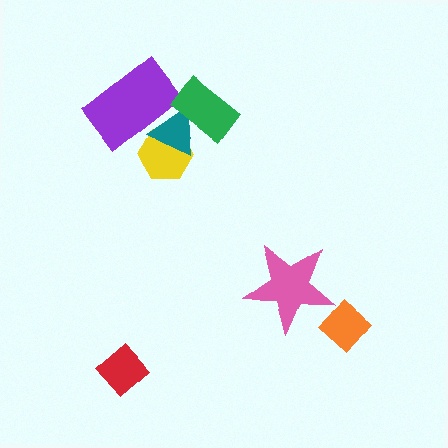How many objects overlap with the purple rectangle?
2 objects overlap with the purple rectangle.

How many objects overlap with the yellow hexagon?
2 objects overlap with the yellow hexagon.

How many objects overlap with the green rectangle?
1 object overlaps with the green rectangle.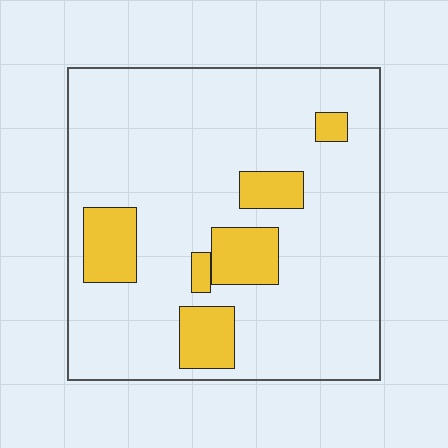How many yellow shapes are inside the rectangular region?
6.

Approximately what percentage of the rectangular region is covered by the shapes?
Approximately 15%.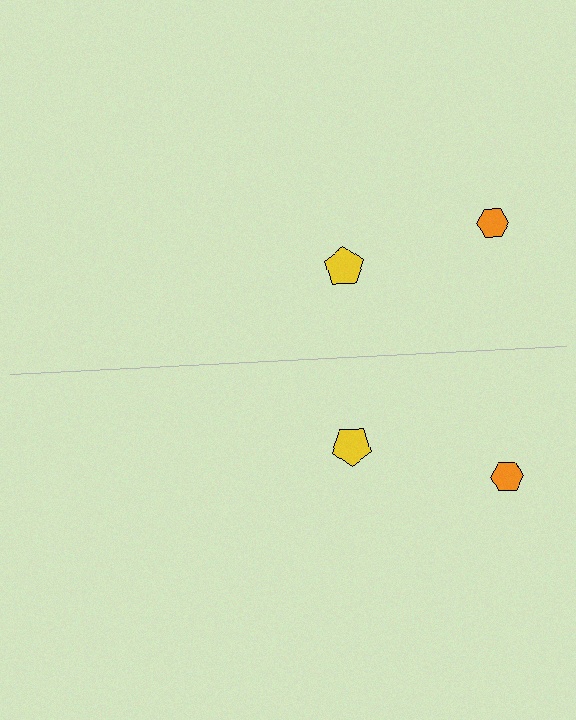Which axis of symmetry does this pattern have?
The pattern has a horizontal axis of symmetry running through the center of the image.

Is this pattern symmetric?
Yes, this pattern has bilateral (reflection) symmetry.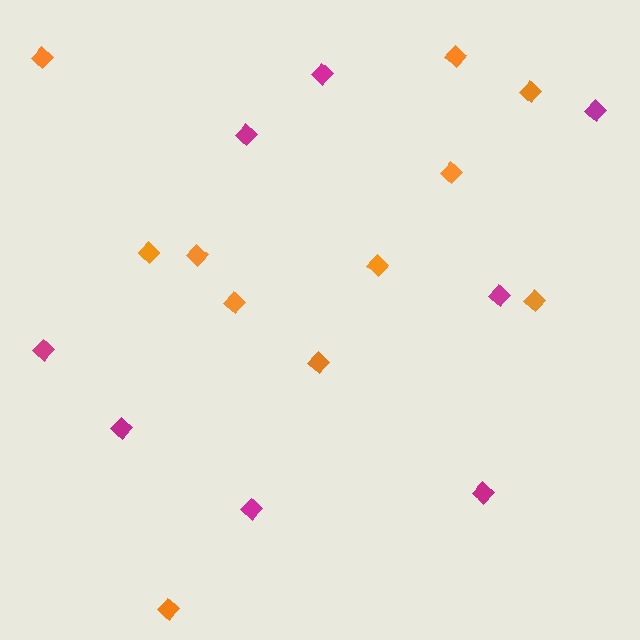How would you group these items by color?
There are 2 groups: one group of magenta diamonds (8) and one group of orange diamonds (11).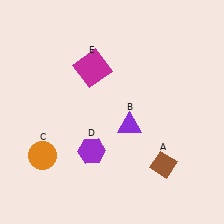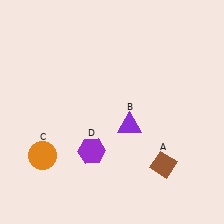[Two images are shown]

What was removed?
The magenta square (E) was removed in Image 2.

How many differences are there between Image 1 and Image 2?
There is 1 difference between the two images.